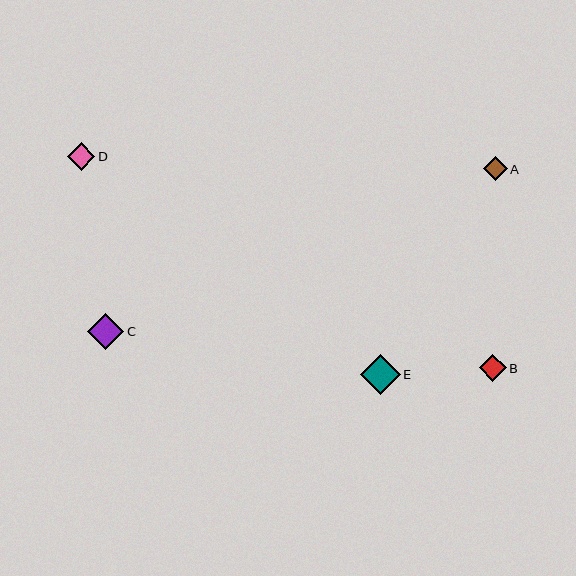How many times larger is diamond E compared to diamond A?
Diamond E is approximately 1.7 times the size of diamond A.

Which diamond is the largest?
Diamond E is the largest with a size of approximately 40 pixels.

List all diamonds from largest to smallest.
From largest to smallest: E, C, D, B, A.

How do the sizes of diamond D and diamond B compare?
Diamond D and diamond B are approximately the same size.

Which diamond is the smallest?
Diamond A is the smallest with a size of approximately 24 pixels.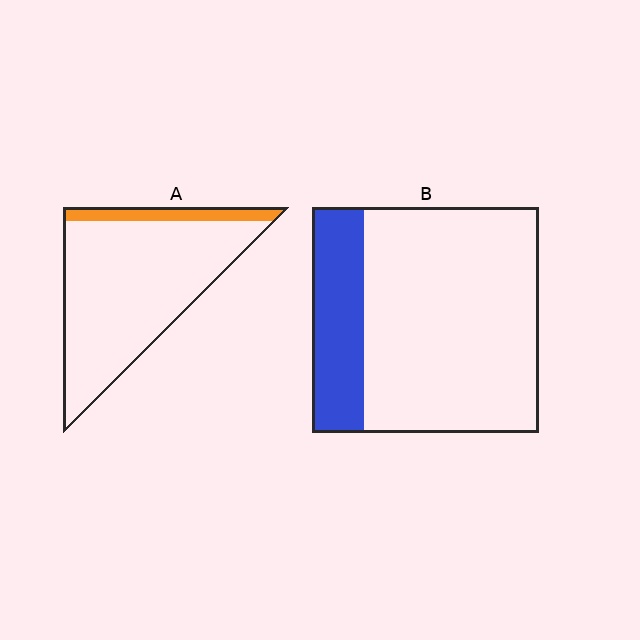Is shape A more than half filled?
No.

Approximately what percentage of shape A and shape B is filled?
A is approximately 10% and B is approximately 25%.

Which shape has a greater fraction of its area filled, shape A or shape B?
Shape B.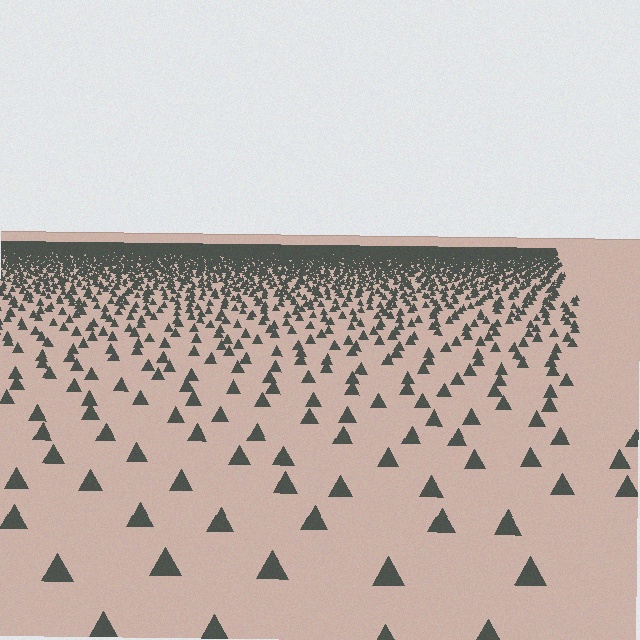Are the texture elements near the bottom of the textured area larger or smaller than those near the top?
Larger. Near the bottom, elements are closer to the viewer and appear at a bigger on-screen size.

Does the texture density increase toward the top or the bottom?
Density increases toward the top.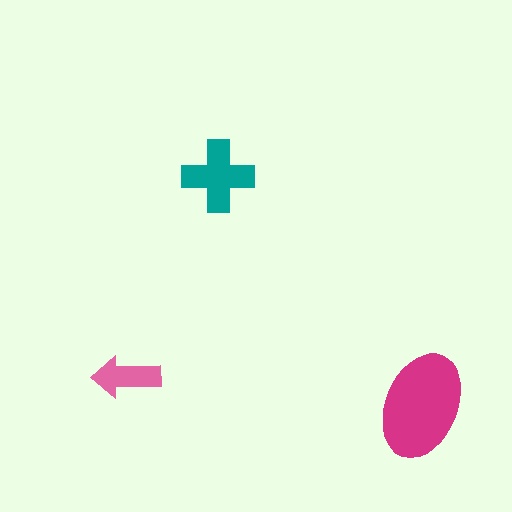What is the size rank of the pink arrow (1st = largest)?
3rd.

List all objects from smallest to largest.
The pink arrow, the teal cross, the magenta ellipse.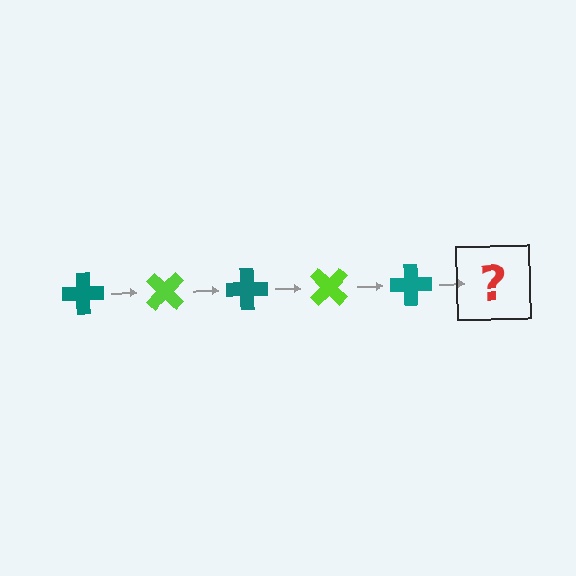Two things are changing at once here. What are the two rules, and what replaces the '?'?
The two rules are that it rotates 45 degrees each step and the color cycles through teal and lime. The '?' should be a lime cross, rotated 225 degrees from the start.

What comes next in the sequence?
The next element should be a lime cross, rotated 225 degrees from the start.